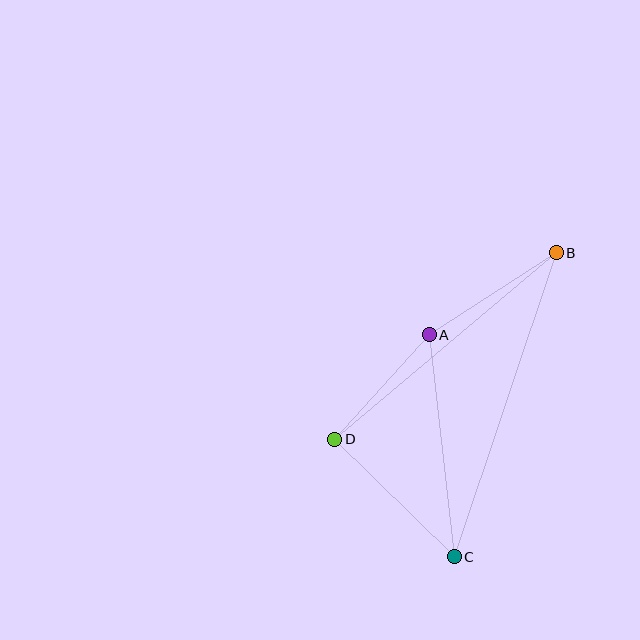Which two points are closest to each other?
Points A and D are closest to each other.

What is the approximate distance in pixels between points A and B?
The distance between A and B is approximately 151 pixels.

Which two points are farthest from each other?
Points B and C are farthest from each other.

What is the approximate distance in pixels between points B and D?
The distance between B and D is approximately 289 pixels.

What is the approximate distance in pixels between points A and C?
The distance between A and C is approximately 223 pixels.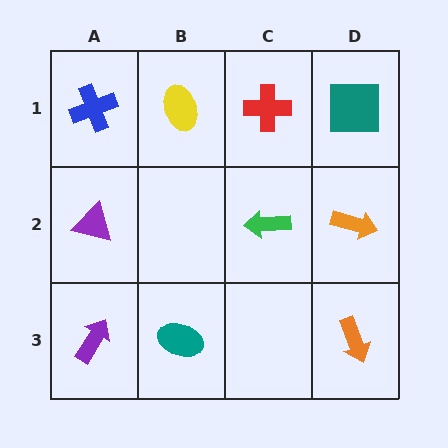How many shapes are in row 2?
3 shapes.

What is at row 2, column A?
A purple triangle.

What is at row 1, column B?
A yellow ellipse.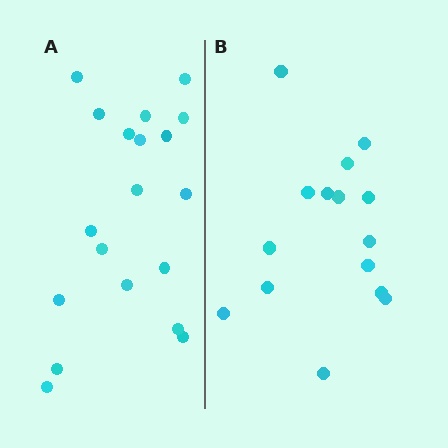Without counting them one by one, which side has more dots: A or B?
Region A (the left region) has more dots.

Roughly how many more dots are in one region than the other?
Region A has about 4 more dots than region B.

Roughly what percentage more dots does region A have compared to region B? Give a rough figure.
About 25% more.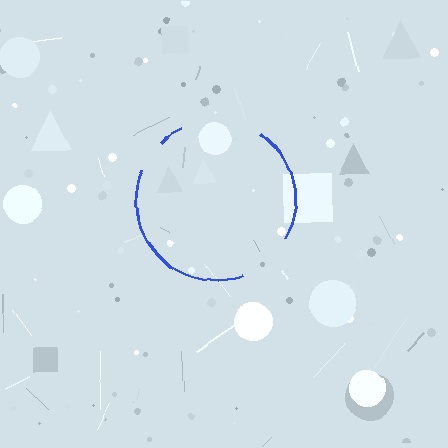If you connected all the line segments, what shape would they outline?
They would outline a circle.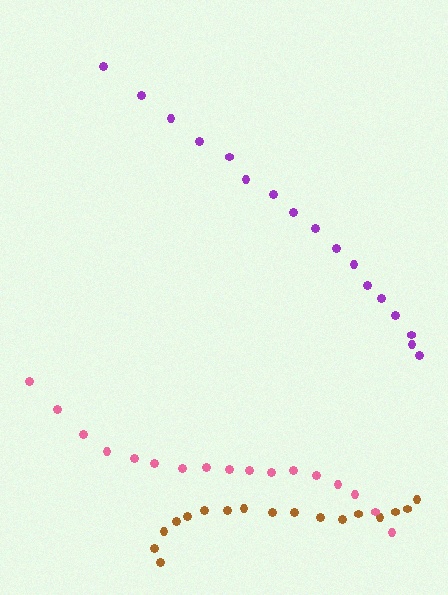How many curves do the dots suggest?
There are 3 distinct paths.